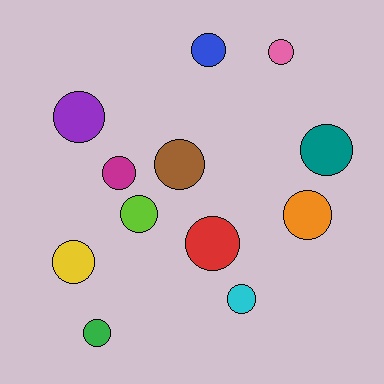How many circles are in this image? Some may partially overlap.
There are 12 circles.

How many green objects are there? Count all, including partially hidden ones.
There is 1 green object.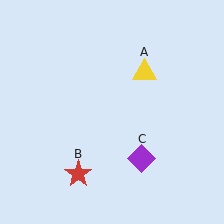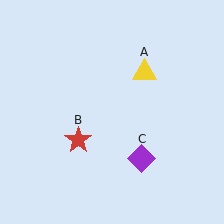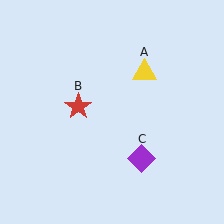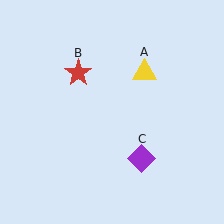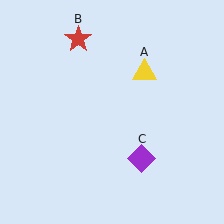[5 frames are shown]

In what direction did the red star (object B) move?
The red star (object B) moved up.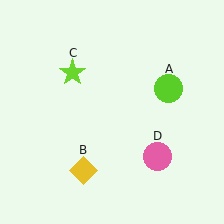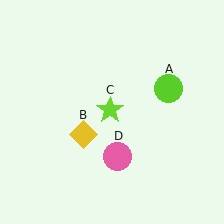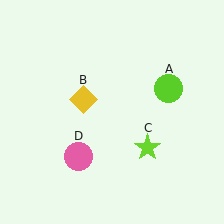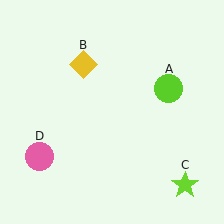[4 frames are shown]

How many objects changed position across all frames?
3 objects changed position: yellow diamond (object B), lime star (object C), pink circle (object D).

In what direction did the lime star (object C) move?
The lime star (object C) moved down and to the right.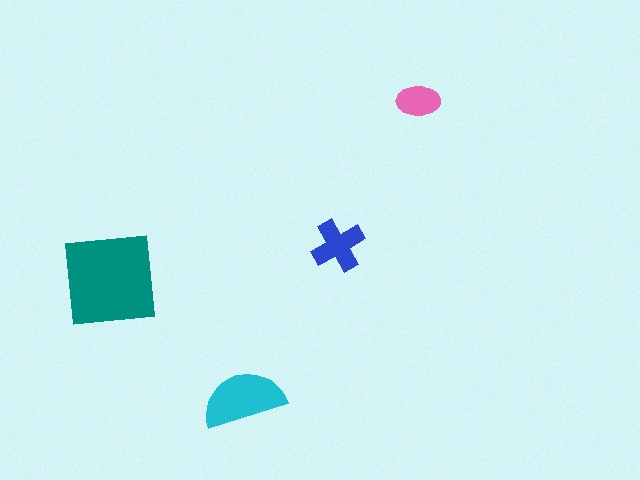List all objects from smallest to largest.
The pink ellipse, the blue cross, the cyan semicircle, the teal square.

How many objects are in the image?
There are 4 objects in the image.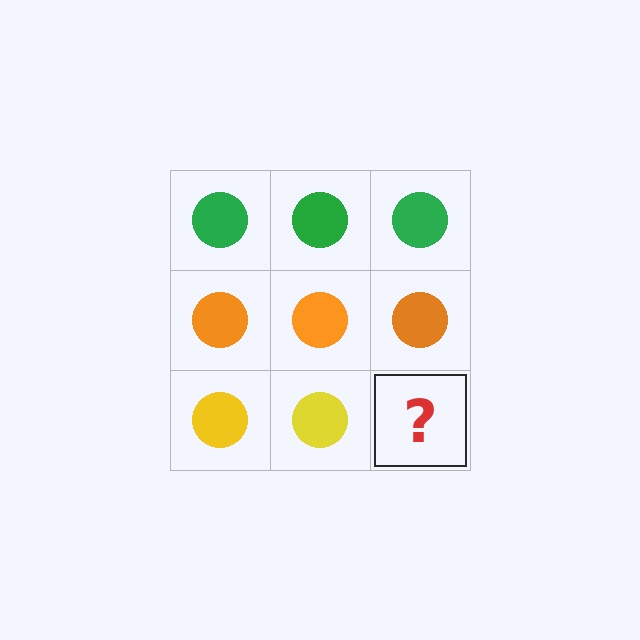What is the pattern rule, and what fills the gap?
The rule is that each row has a consistent color. The gap should be filled with a yellow circle.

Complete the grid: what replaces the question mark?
The question mark should be replaced with a yellow circle.